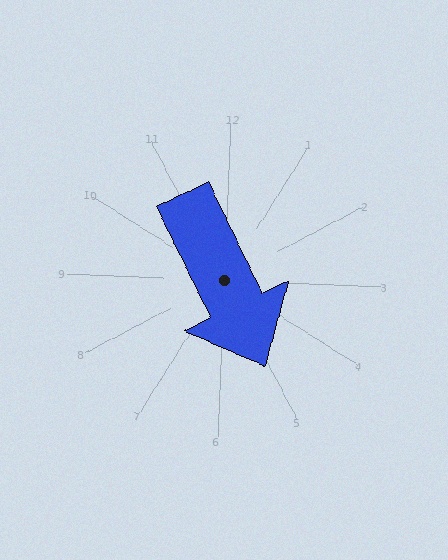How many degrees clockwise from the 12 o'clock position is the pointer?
Approximately 152 degrees.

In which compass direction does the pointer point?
Southeast.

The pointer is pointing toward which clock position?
Roughly 5 o'clock.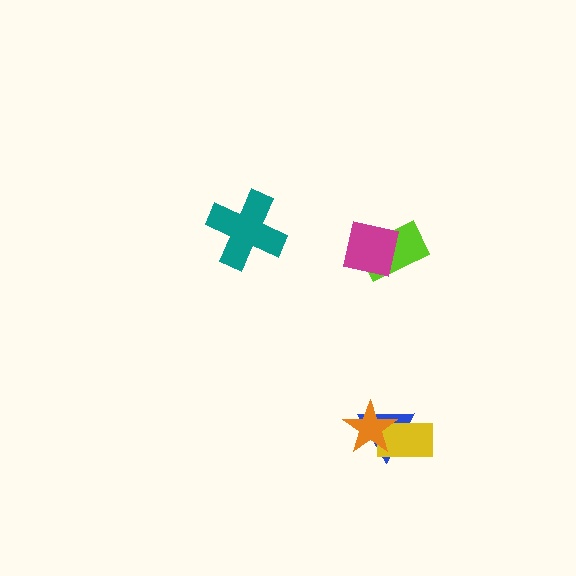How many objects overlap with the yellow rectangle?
2 objects overlap with the yellow rectangle.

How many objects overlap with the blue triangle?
2 objects overlap with the blue triangle.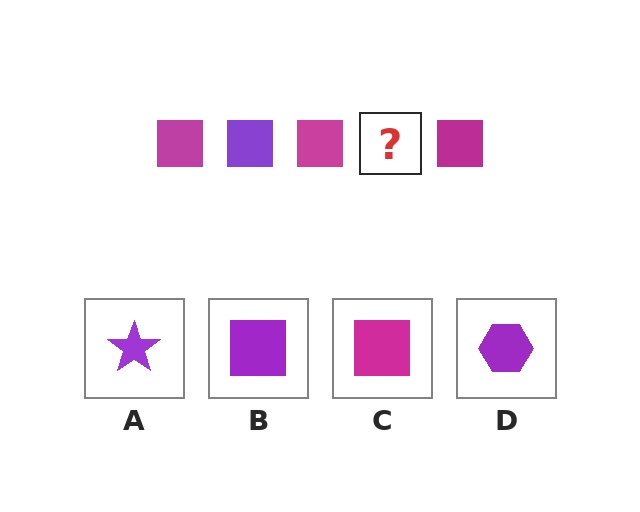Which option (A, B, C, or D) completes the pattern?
B.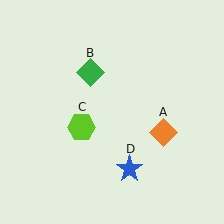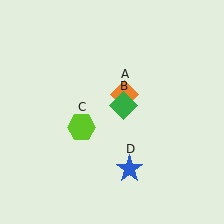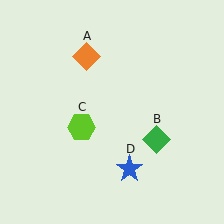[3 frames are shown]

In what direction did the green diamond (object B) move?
The green diamond (object B) moved down and to the right.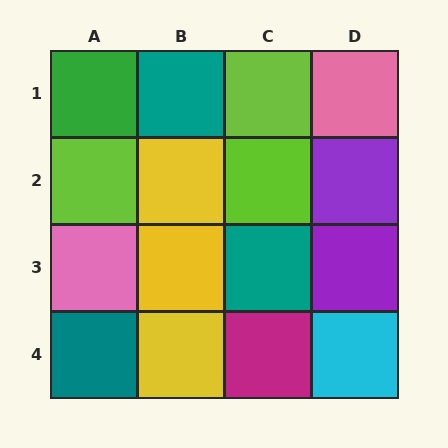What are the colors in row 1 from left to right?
Green, teal, lime, pink.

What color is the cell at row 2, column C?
Lime.